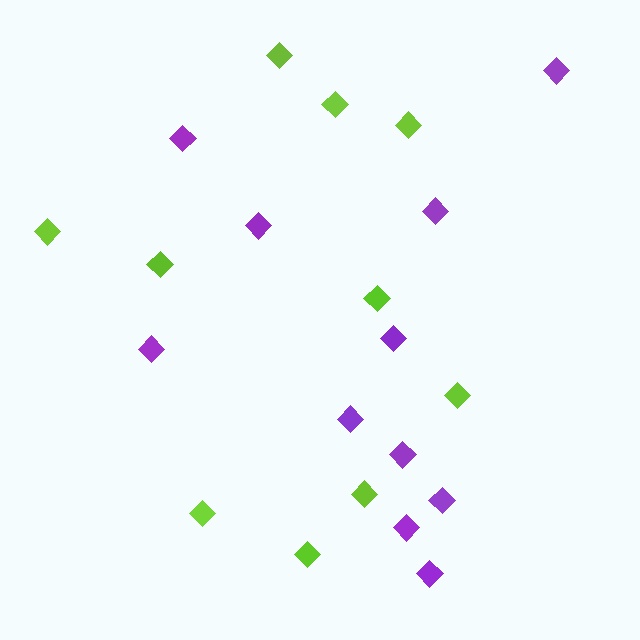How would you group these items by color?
There are 2 groups: one group of lime diamonds (10) and one group of purple diamonds (11).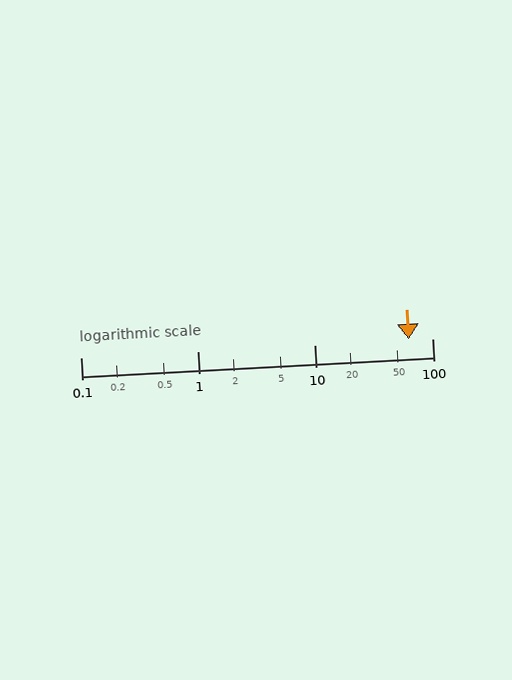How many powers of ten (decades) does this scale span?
The scale spans 3 decades, from 0.1 to 100.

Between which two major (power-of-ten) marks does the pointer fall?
The pointer is between 10 and 100.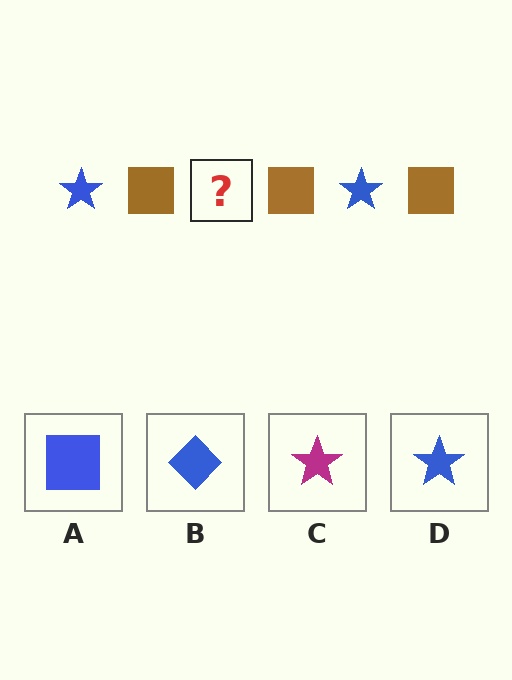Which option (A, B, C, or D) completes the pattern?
D.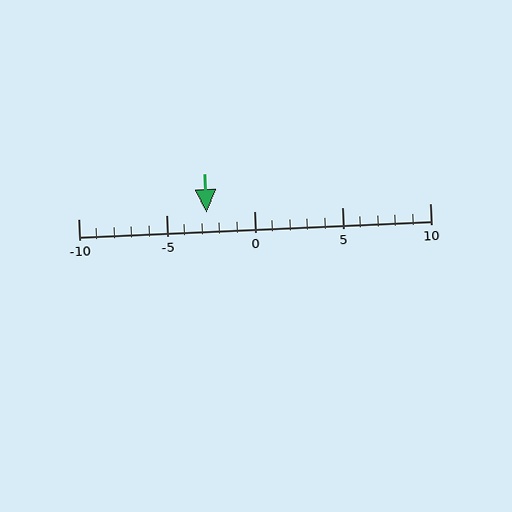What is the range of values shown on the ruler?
The ruler shows values from -10 to 10.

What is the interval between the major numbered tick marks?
The major tick marks are spaced 5 units apart.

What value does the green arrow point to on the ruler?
The green arrow points to approximately -3.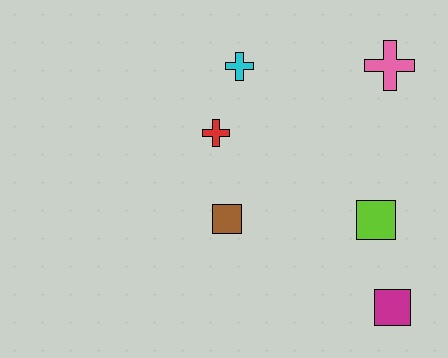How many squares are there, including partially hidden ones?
There are 3 squares.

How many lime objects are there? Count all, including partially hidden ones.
There is 1 lime object.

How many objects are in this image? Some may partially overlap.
There are 6 objects.